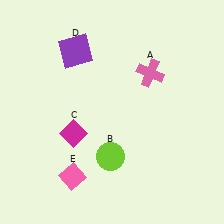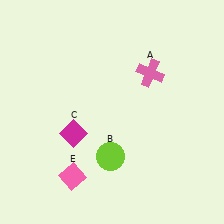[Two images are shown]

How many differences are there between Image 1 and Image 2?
There is 1 difference between the two images.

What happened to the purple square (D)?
The purple square (D) was removed in Image 2. It was in the top-left area of Image 1.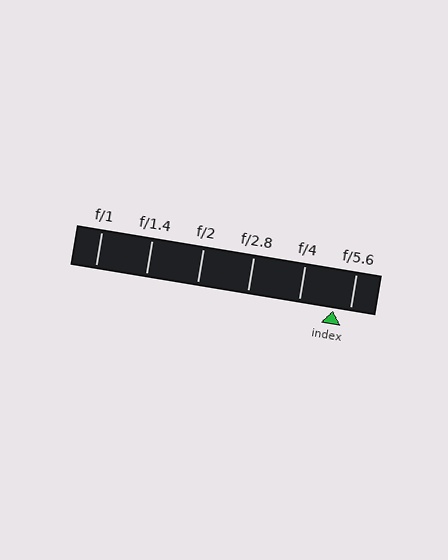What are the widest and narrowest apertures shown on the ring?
The widest aperture shown is f/1 and the narrowest is f/5.6.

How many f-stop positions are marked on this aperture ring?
There are 6 f-stop positions marked.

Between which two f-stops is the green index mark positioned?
The index mark is between f/4 and f/5.6.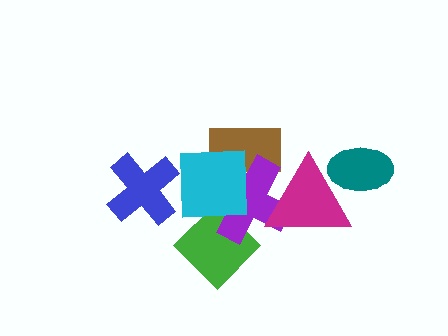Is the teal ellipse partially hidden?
Yes, it is partially covered by another shape.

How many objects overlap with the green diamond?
2 objects overlap with the green diamond.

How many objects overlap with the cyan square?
4 objects overlap with the cyan square.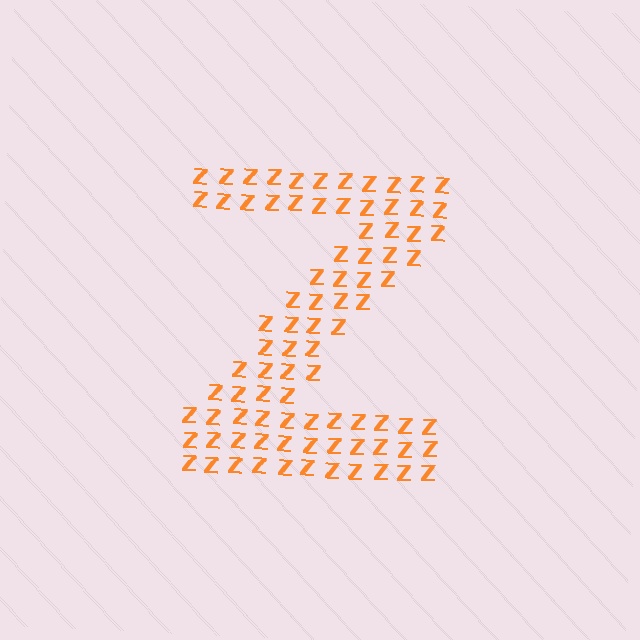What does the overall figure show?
The overall figure shows the letter Z.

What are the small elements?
The small elements are letter Z's.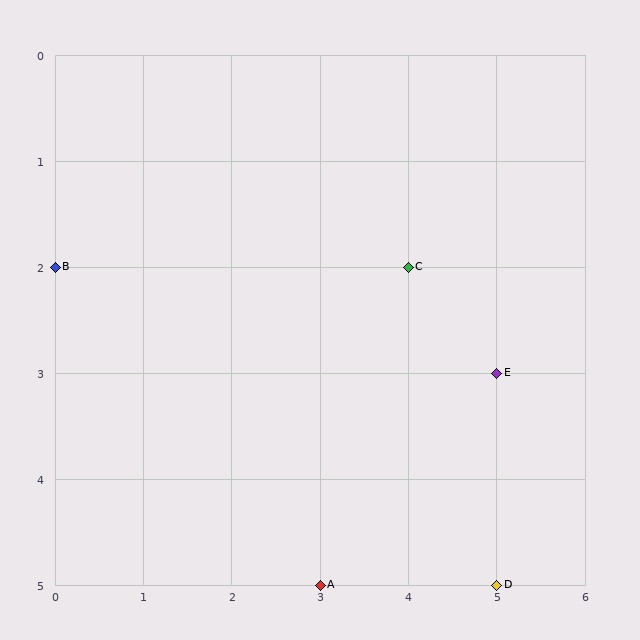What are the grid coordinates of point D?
Point D is at grid coordinates (5, 5).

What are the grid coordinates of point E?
Point E is at grid coordinates (5, 3).